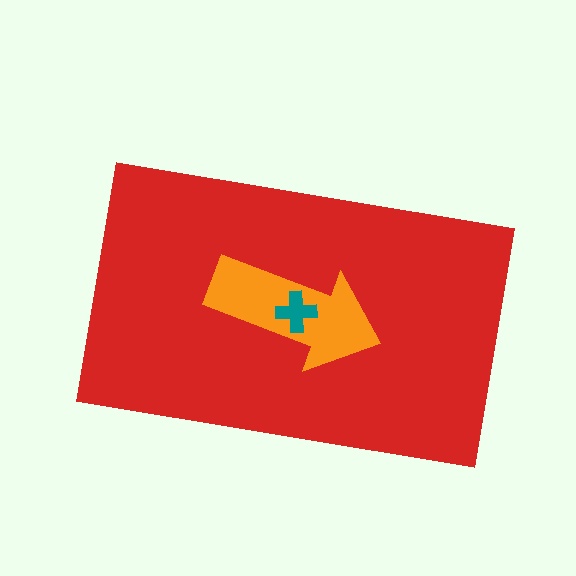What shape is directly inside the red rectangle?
The orange arrow.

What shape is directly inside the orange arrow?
The teal cross.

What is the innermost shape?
The teal cross.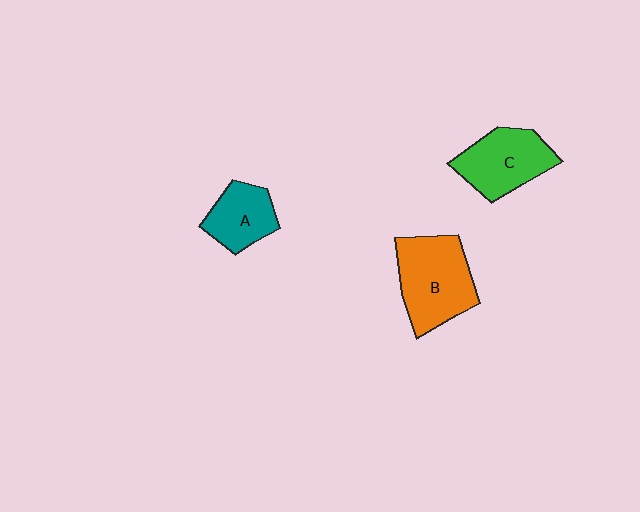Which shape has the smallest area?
Shape A (teal).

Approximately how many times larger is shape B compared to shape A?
Approximately 1.6 times.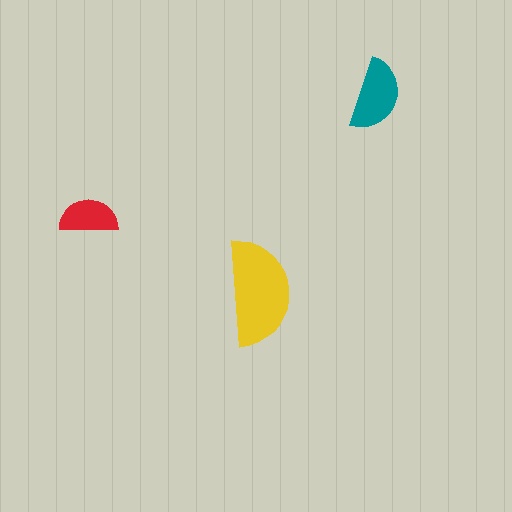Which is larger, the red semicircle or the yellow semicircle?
The yellow one.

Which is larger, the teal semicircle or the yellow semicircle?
The yellow one.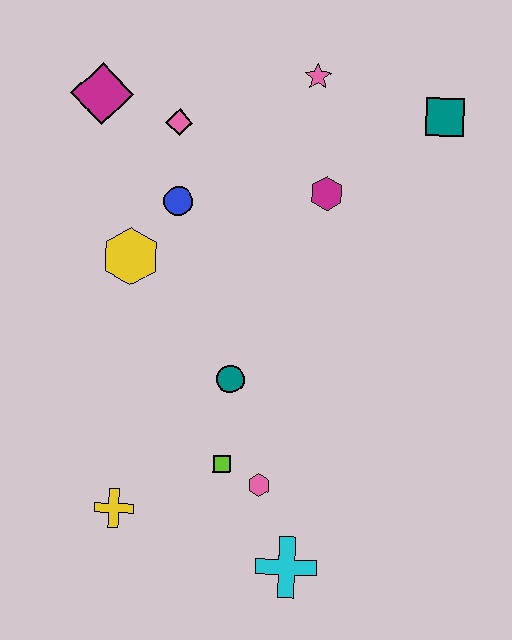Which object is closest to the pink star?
The magenta hexagon is closest to the pink star.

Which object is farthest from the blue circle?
The cyan cross is farthest from the blue circle.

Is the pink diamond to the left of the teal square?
Yes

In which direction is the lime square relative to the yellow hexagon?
The lime square is below the yellow hexagon.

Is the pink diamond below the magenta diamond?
Yes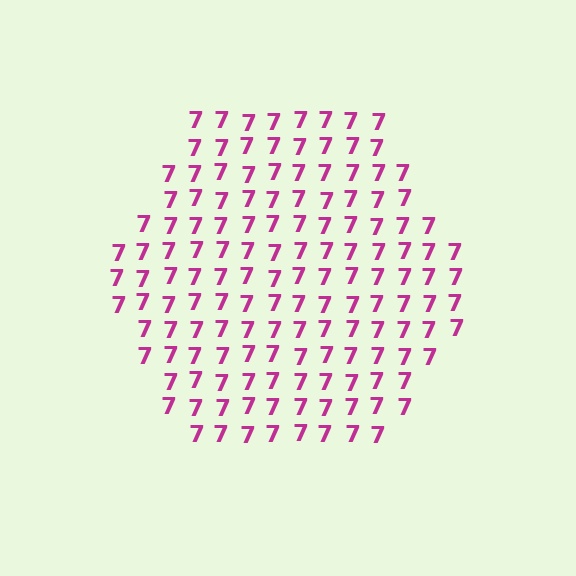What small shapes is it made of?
It is made of small digit 7's.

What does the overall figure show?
The overall figure shows a hexagon.